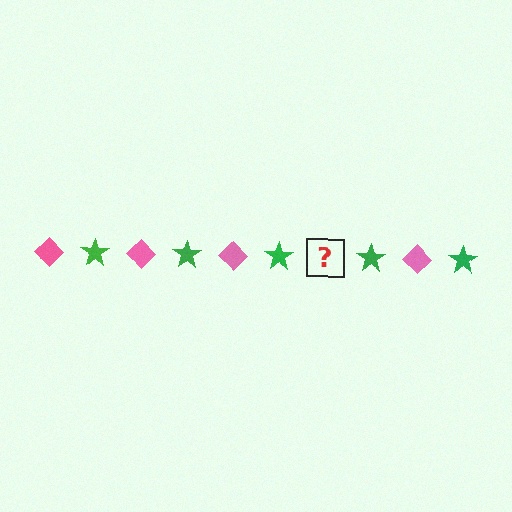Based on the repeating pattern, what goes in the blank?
The blank should be a pink diamond.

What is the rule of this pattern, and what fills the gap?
The rule is that the pattern alternates between pink diamond and green star. The gap should be filled with a pink diamond.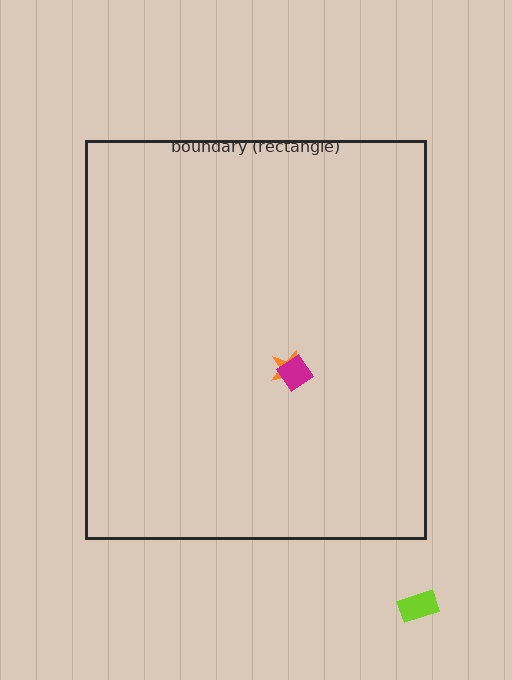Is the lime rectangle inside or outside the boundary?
Outside.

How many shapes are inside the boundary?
2 inside, 1 outside.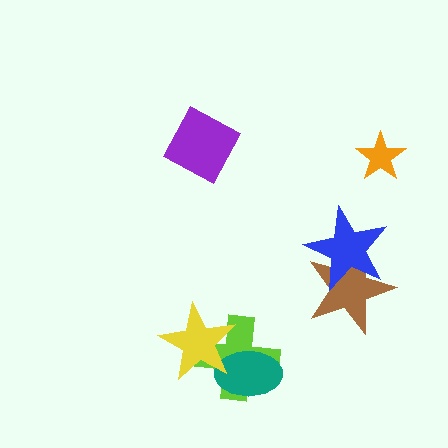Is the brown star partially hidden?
Yes, it is partially covered by another shape.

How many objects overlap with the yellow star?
2 objects overlap with the yellow star.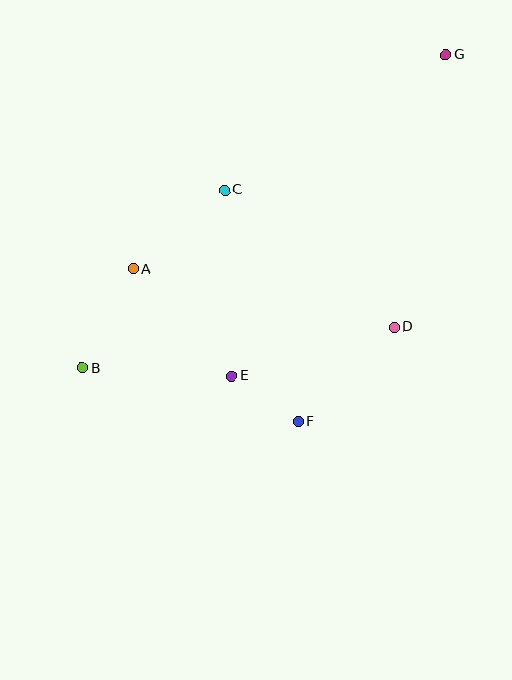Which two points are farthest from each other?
Points B and G are farthest from each other.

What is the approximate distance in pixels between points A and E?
The distance between A and E is approximately 146 pixels.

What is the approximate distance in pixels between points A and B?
The distance between A and B is approximately 112 pixels.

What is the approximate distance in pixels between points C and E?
The distance between C and E is approximately 186 pixels.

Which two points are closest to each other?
Points E and F are closest to each other.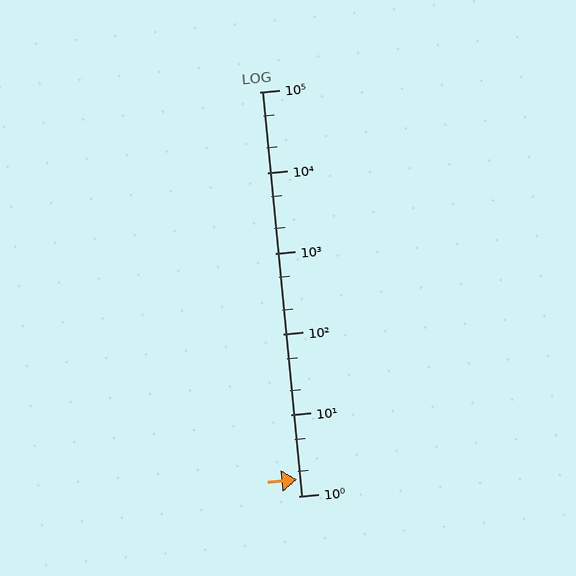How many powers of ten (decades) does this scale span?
The scale spans 5 decades, from 1 to 100000.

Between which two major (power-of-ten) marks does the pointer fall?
The pointer is between 1 and 10.